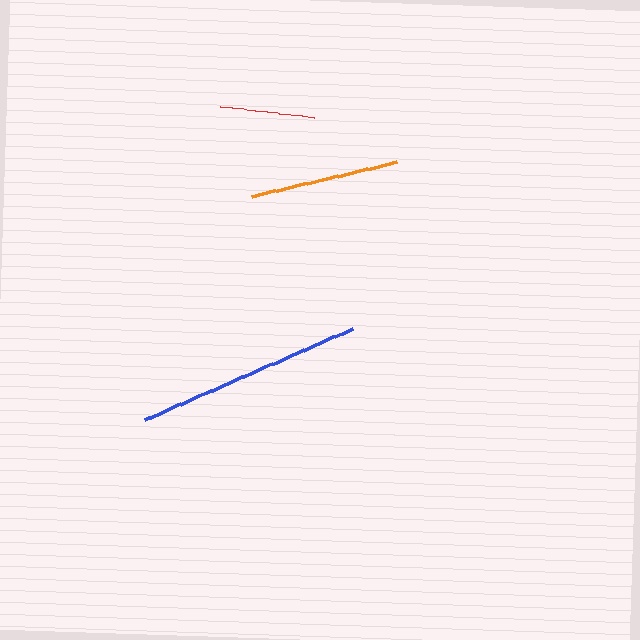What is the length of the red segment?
The red segment is approximately 94 pixels long.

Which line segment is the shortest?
The red line is the shortest at approximately 94 pixels.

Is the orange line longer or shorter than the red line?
The orange line is longer than the red line.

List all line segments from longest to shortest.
From longest to shortest: blue, orange, red.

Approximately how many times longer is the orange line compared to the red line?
The orange line is approximately 1.6 times the length of the red line.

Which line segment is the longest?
The blue line is the longest at approximately 228 pixels.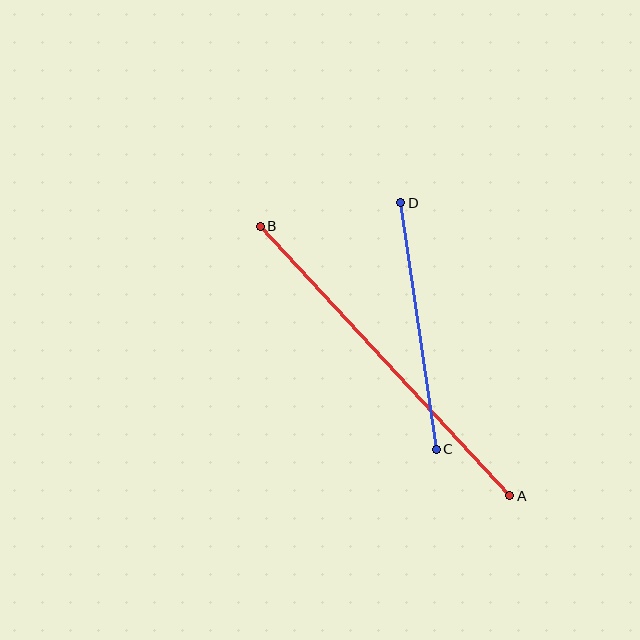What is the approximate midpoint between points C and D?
The midpoint is at approximately (419, 326) pixels.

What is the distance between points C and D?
The distance is approximately 249 pixels.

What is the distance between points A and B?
The distance is approximately 367 pixels.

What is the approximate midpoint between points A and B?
The midpoint is at approximately (385, 361) pixels.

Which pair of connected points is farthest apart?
Points A and B are farthest apart.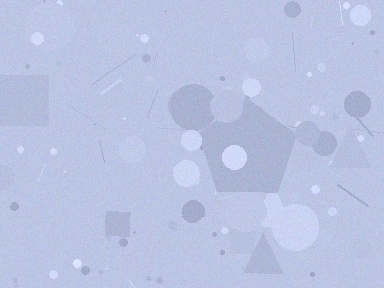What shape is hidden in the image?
A pentagon is hidden in the image.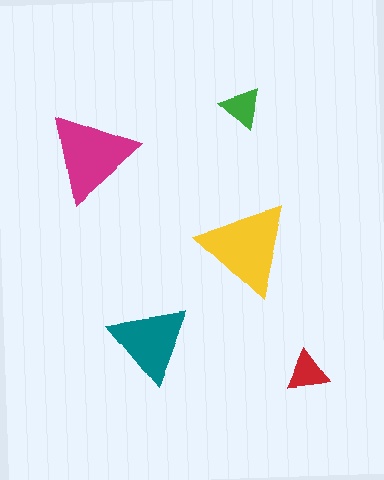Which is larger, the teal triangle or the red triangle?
The teal one.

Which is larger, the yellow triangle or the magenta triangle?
The yellow one.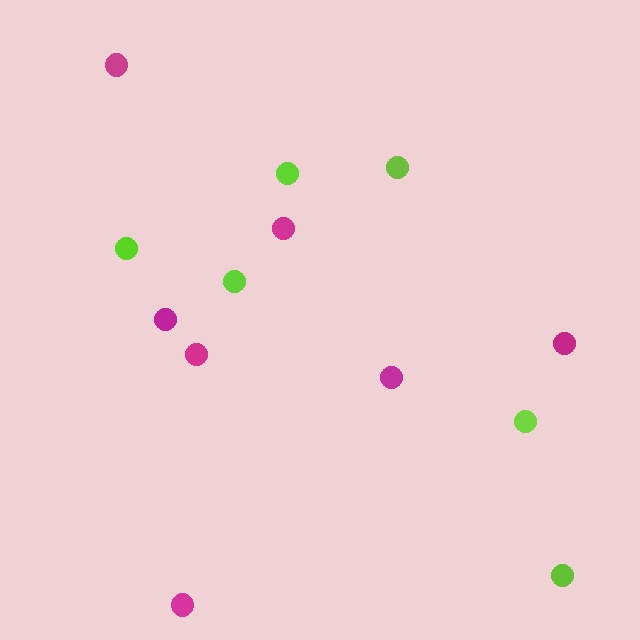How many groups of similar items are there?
There are 2 groups: one group of lime circles (6) and one group of magenta circles (7).